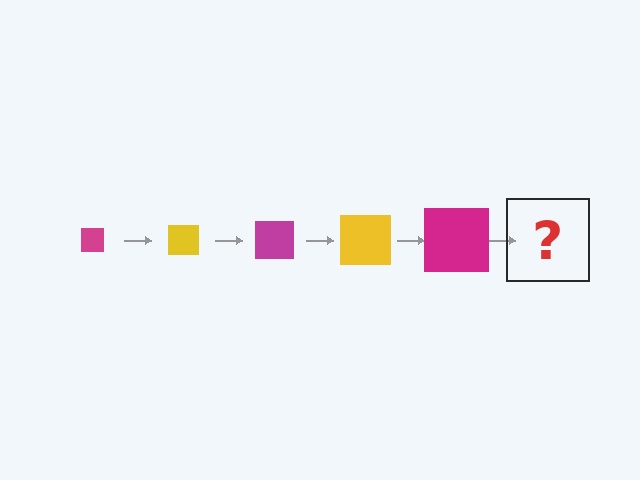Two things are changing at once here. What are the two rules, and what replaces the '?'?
The two rules are that the square grows larger each step and the color cycles through magenta and yellow. The '?' should be a yellow square, larger than the previous one.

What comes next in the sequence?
The next element should be a yellow square, larger than the previous one.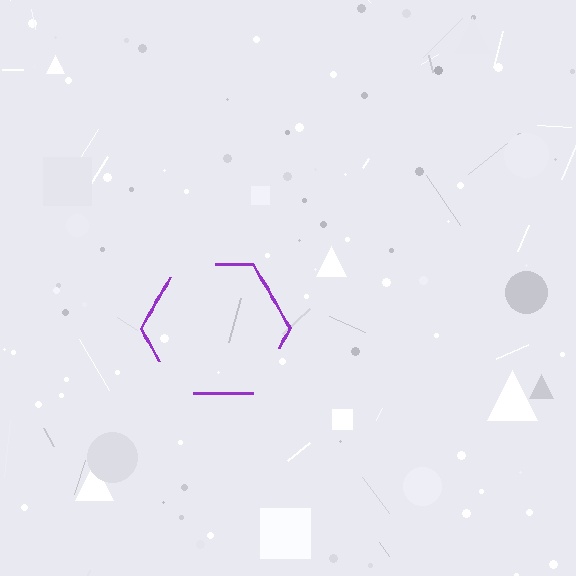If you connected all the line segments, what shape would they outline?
They would outline a hexagon.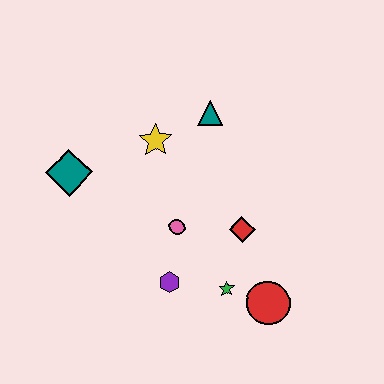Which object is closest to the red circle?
The green star is closest to the red circle.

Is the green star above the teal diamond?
No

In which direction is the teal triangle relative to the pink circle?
The teal triangle is above the pink circle.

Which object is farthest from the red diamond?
The teal diamond is farthest from the red diamond.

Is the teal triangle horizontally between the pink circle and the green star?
Yes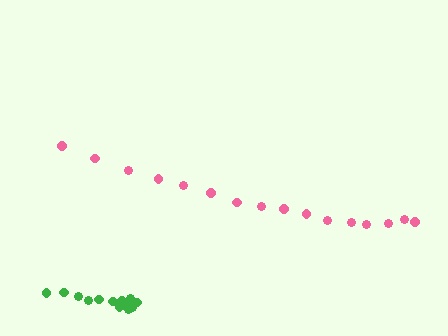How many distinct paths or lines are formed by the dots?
There are 2 distinct paths.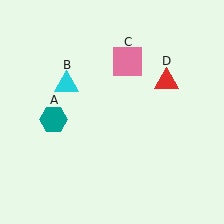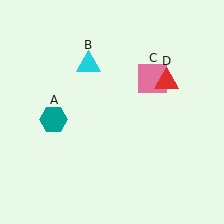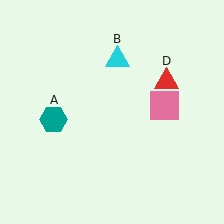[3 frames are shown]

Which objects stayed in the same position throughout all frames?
Teal hexagon (object A) and red triangle (object D) remained stationary.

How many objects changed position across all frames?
2 objects changed position: cyan triangle (object B), pink square (object C).